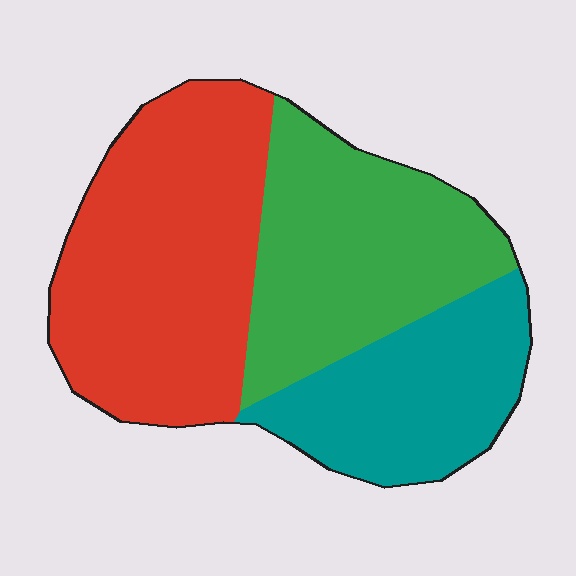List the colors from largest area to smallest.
From largest to smallest: red, green, teal.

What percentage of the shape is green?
Green takes up about one third (1/3) of the shape.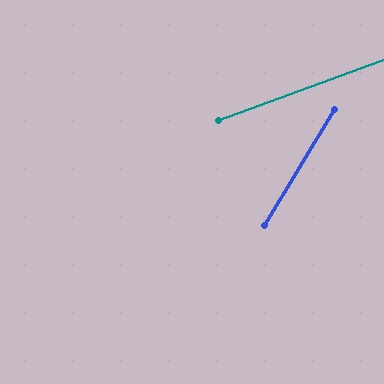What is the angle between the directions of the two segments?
Approximately 39 degrees.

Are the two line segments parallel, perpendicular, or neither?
Neither parallel nor perpendicular — they differ by about 39°.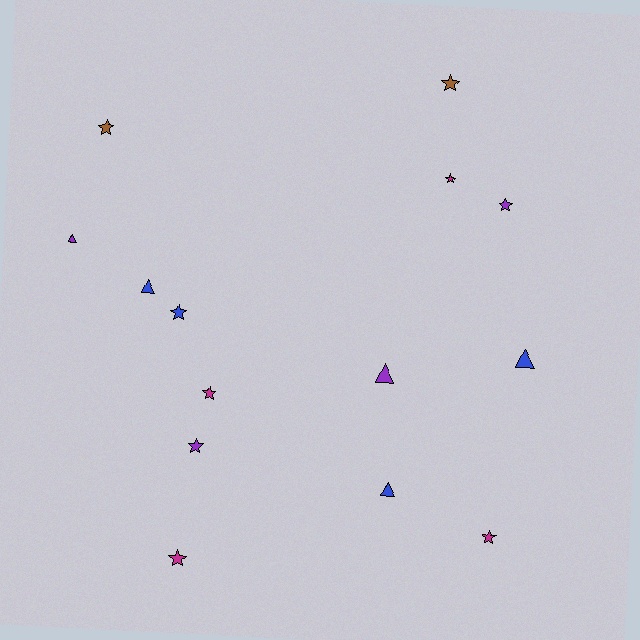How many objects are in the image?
There are 14 objects.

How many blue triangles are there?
There are 3 blue triangles.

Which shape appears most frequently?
Star, with 9 objects.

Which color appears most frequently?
Blue, with 4 objects.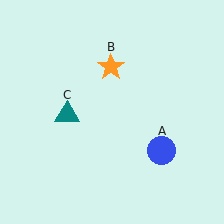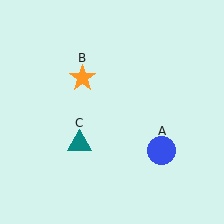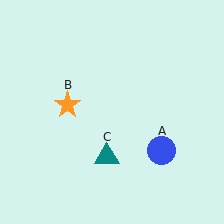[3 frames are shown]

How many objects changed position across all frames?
2 objects changed position: orange star (object B), teal triangle (object C).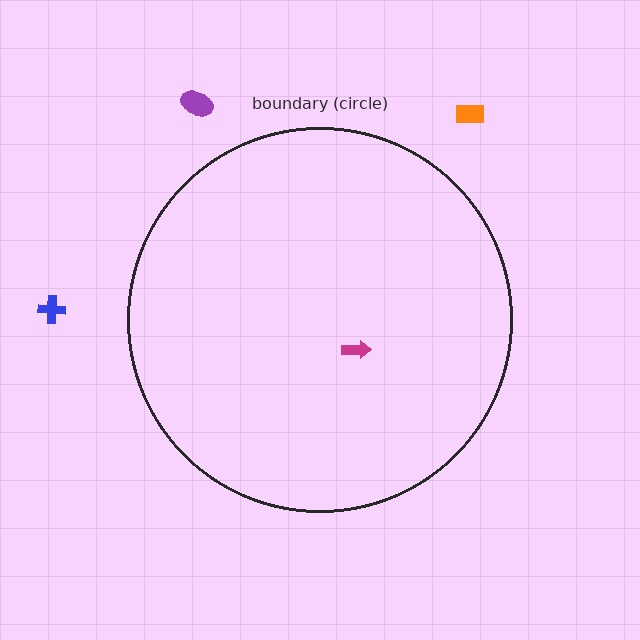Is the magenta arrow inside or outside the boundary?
Inside.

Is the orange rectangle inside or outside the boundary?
Outside.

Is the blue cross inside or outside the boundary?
Outside.